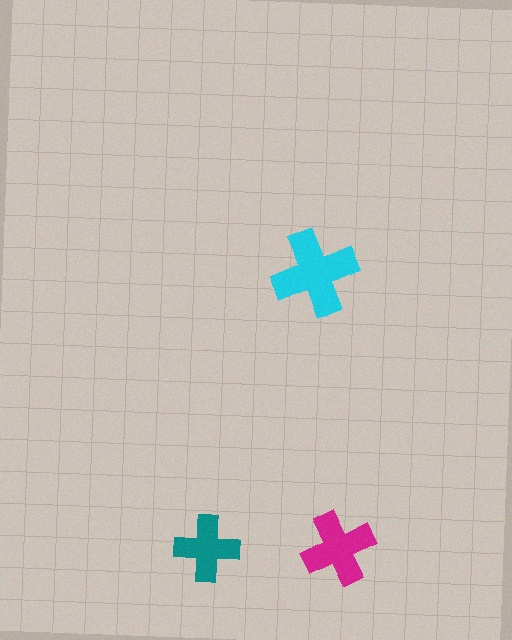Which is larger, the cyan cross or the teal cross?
The cyan one.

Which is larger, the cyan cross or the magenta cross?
The cyan one.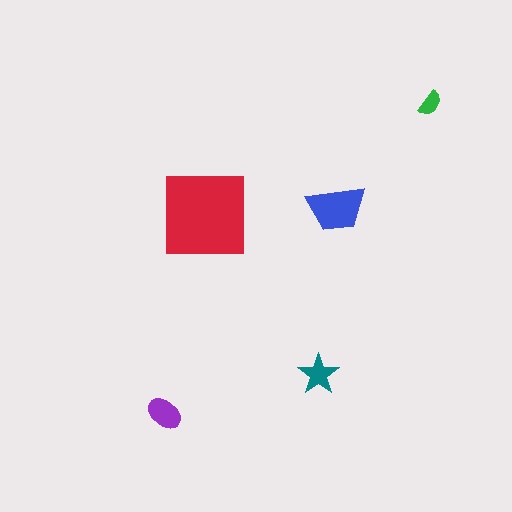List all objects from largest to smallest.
The red square, the blue trapezoid, the purple ellipse, the teal star, the green semicircle.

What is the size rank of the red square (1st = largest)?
1st.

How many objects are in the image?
There are 5 objects in the image.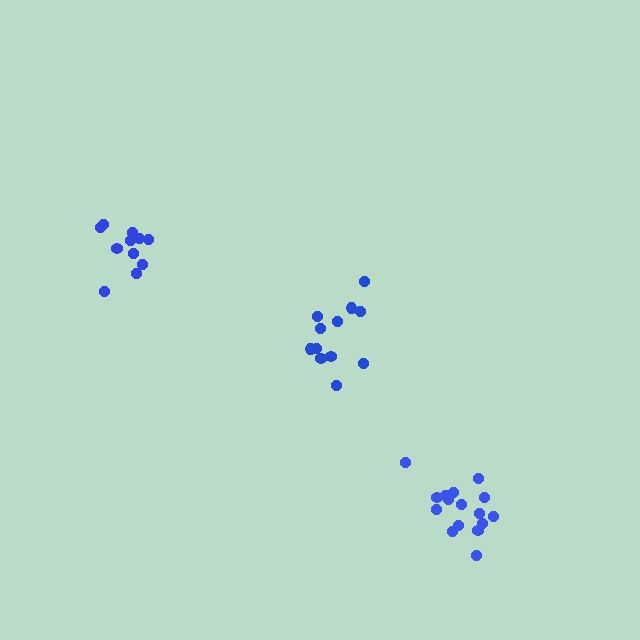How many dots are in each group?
Group 1: 11 dots, Group 2: 16 dots, Group 3: 12 dots (39 total).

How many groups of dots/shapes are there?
There are 3 groups.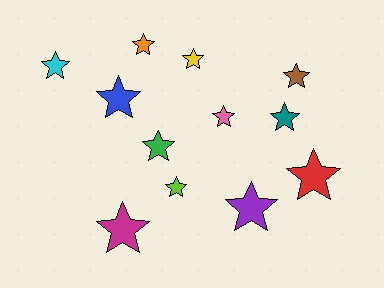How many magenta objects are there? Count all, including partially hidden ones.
There is 1 magenta object.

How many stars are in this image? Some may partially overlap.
There are 12 stars.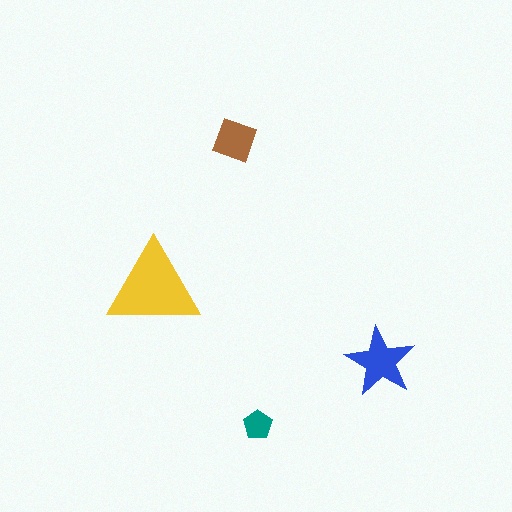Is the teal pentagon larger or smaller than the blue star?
Smaller.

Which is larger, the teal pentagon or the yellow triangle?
The yellow triangle.